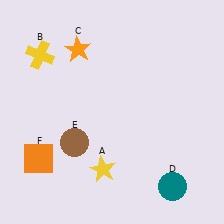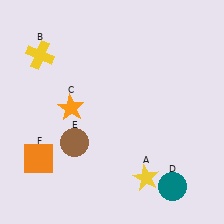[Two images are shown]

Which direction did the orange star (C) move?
The orange star (C) moved down.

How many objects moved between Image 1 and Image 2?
2 objects moved between the two images.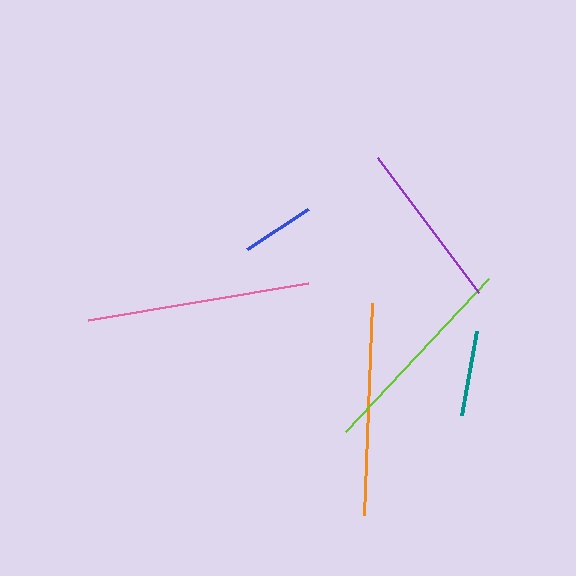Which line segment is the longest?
The pink line is the longest at approximately 223 pixels.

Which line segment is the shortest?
The blue line is the shortest at approximately 73 pixels.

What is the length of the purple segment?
The purple segment is approximately 169 pixels long.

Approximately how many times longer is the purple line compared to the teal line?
The purple line is approximately 2.0 times the length of the teal line.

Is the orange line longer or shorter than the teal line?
The orange line is longer than the teal line.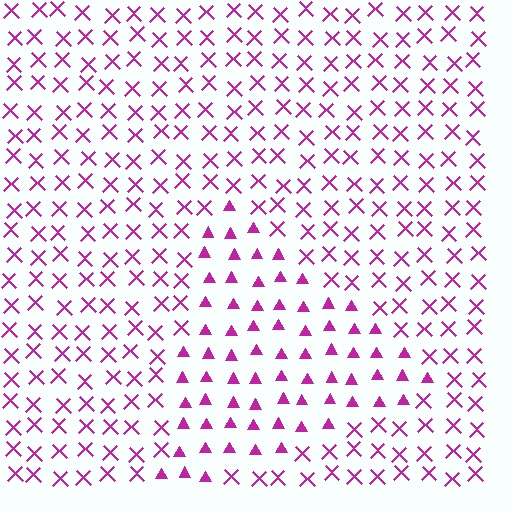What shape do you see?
I see a triangle.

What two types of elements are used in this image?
The image uses triangles inside the triangle region and X marks outside it.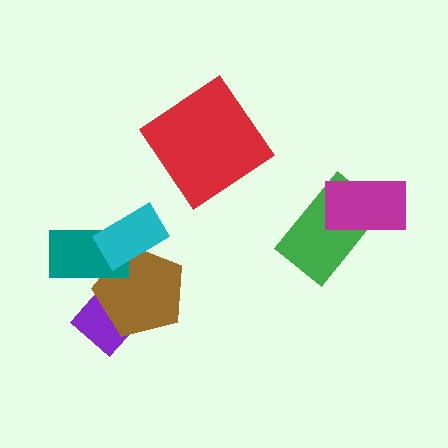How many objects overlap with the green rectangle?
1 object overlaps with the green rectangle.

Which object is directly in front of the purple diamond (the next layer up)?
The brown pentagon is directly in front of the purple diamond.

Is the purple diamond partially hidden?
Yes, it is partially covered by another shape.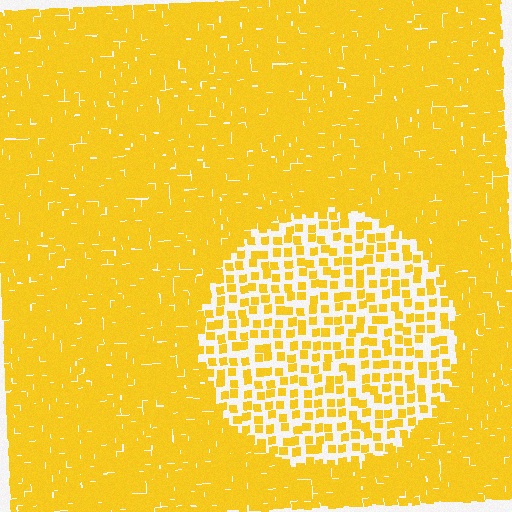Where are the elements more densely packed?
The elements are more densely packed outside the circle boundary.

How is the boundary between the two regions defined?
The boundary is defined by a change in element density (approximately 2.7x ratio). All elements are the same color, size, and shape.